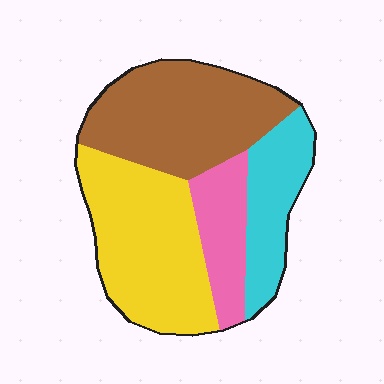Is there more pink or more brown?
Brown.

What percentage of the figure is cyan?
Cyan covers roughly 20% of the figure.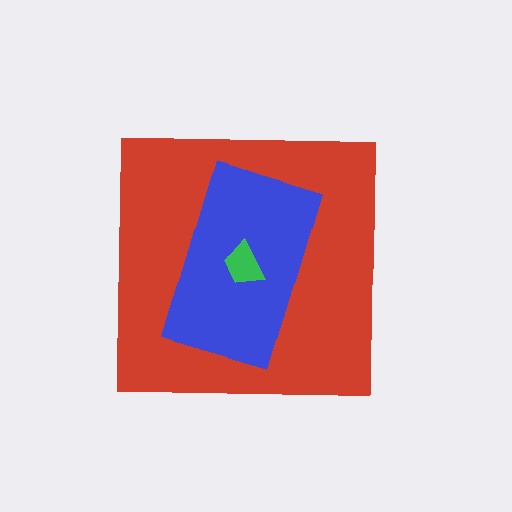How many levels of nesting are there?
3.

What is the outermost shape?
The red square.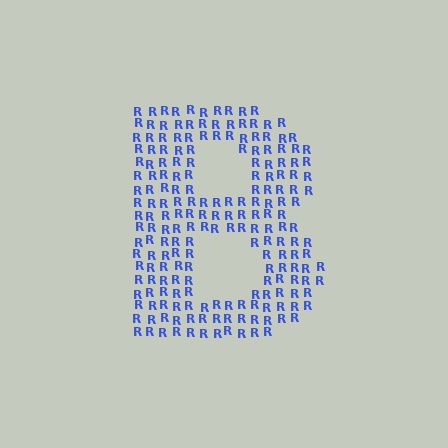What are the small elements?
The small elements are letter R's.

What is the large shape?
The large shape is the letter B.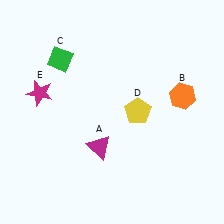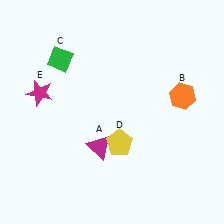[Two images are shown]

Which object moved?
The yellow pentagon (D) moved down.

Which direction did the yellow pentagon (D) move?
The yellow pentagon (D) moved down.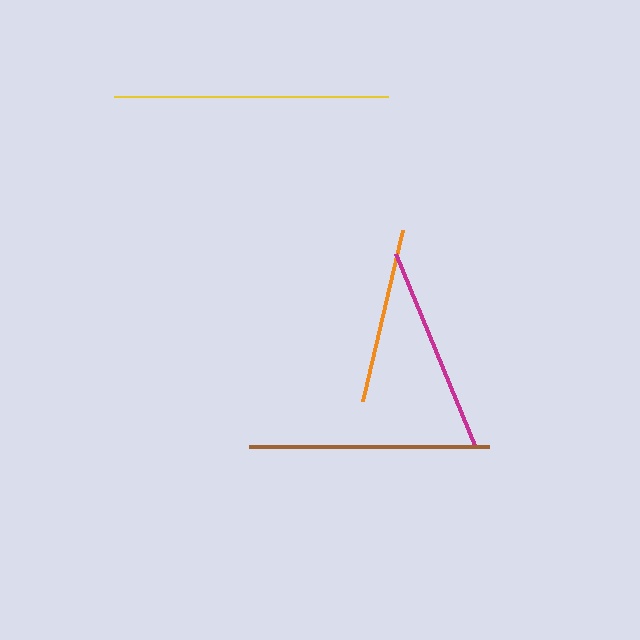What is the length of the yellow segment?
The yellow segment is approximately 274 pixels long.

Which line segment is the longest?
The yellow line is the longest at approximately 274 pixels.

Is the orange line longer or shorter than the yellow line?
The yellow line is longer than the orange line.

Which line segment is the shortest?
The orange line is the shortest at approximately 176 pixels.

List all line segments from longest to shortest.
From longest to shortest: yellow, brown, magenta, orange.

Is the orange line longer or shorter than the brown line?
The brown line is longer than the orange line.